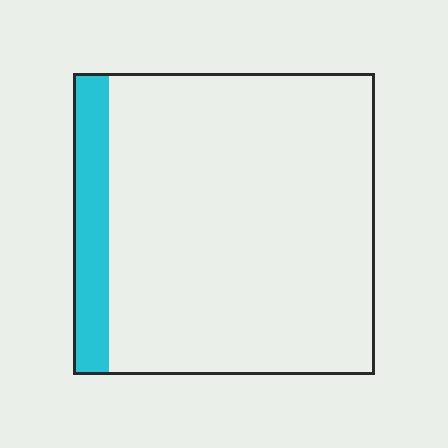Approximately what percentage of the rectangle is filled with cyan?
Approximately 10%.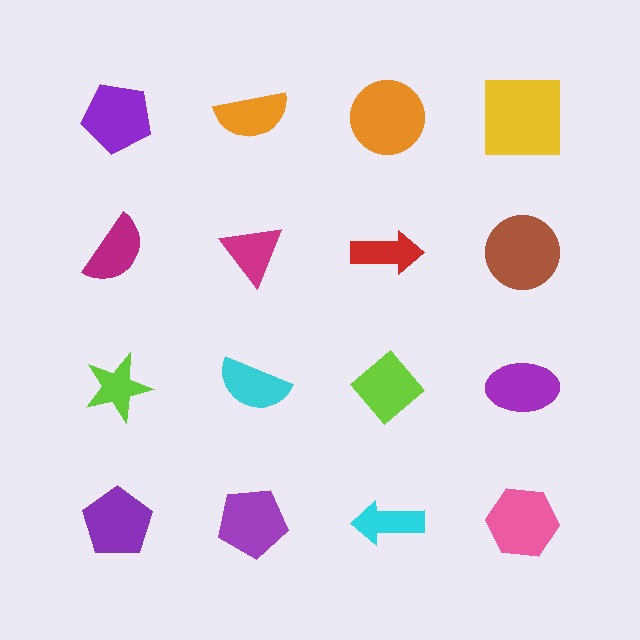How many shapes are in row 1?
4 shapes.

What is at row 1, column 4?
A yellow square.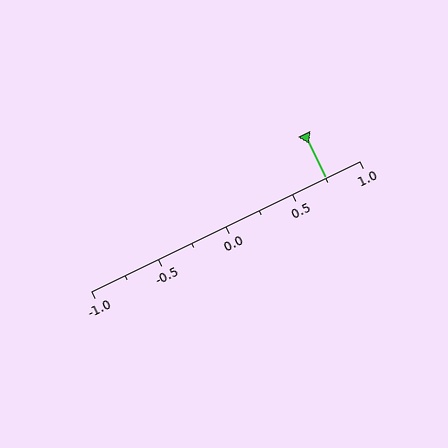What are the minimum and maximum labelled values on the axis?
The axis runs from -1.0 to 1.0.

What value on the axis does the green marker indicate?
The marker indicates approximately 0.75.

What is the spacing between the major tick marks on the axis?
The major ticks are spaced 0.5 apart.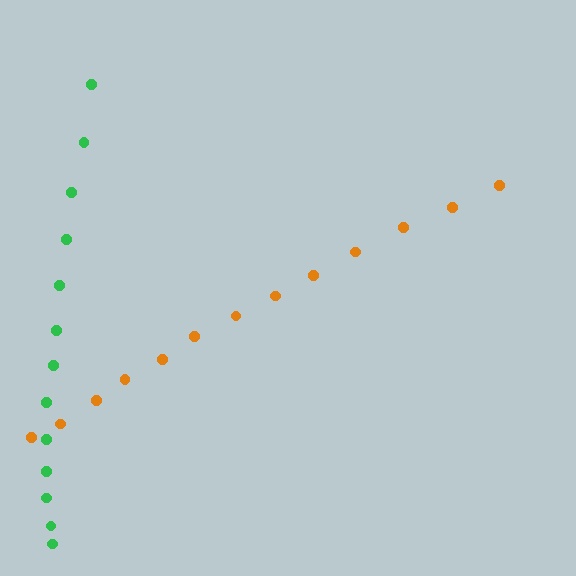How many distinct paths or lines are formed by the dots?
There are 2 distinct paths.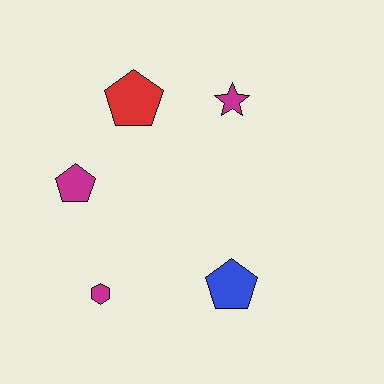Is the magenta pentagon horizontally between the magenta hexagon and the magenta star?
No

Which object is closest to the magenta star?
The red pentagon is closest to the magenta star.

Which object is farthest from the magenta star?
The magenta hexagon is farthest from the magenta star.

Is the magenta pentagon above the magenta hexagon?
Yes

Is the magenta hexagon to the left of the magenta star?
Yes